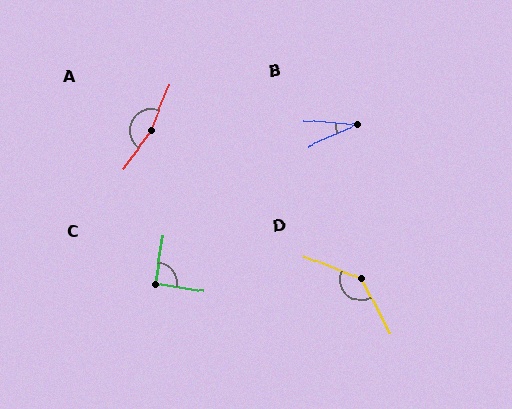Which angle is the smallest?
B, at approximately 28 degrees.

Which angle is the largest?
A, at approximately 166 degrees.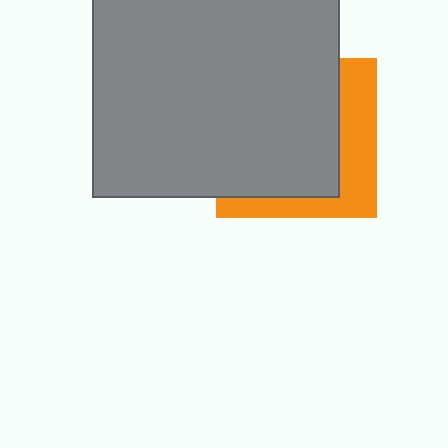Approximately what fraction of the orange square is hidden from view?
Roughly 67% of the orange square is hidden behind the gray square.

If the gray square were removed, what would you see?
You would see the complete orange square.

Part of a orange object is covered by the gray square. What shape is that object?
It is a square.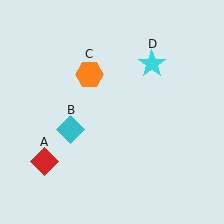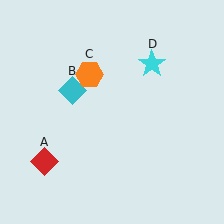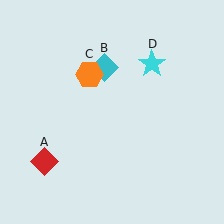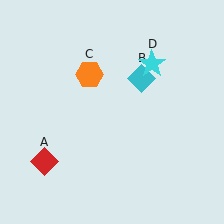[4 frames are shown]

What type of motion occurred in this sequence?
The cyan diamond (object B) rotated clockwise around the center of the scene.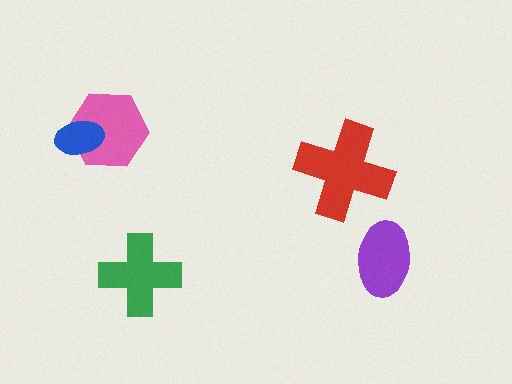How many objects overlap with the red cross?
0 objects overlap with the red cross.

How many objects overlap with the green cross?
0 objects overlap with the green cross.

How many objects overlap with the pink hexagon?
1 object overlaps with the pink hexagon.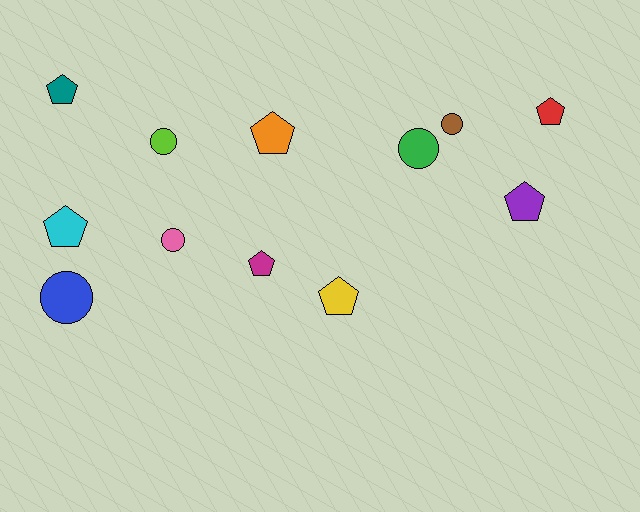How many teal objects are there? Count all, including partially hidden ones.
There is 1 teal object.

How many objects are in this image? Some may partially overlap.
There are 12 objects.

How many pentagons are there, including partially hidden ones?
There are 7 pentagons.